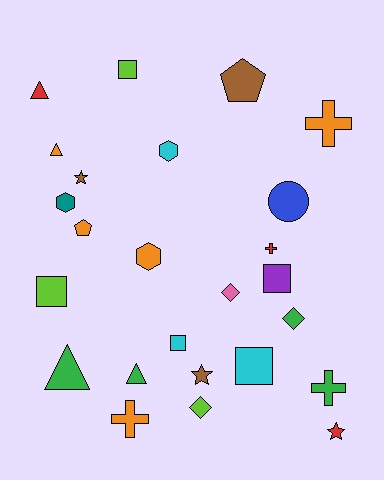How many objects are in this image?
There are 25 objects.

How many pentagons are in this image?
There are 2 pentagons.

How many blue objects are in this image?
There is 1 blue object.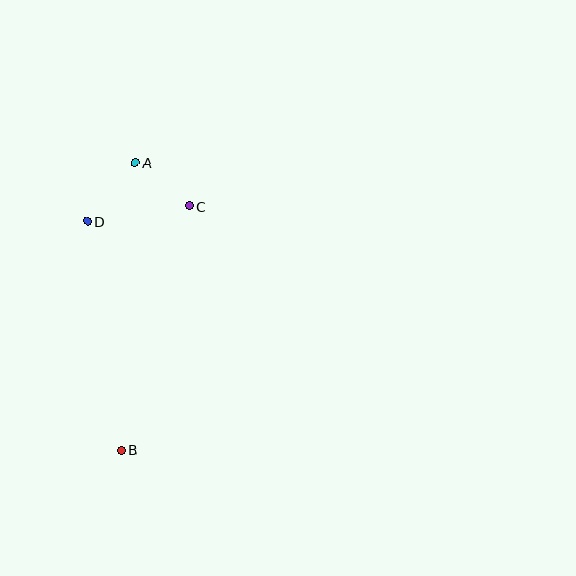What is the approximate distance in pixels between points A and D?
The distance between A and D is approximately 76 pixels.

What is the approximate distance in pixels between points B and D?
The distance between B and D is approximately 231 pixels.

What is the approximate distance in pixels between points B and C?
The distance between B and C is approximately 254 pixels.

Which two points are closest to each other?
Points A and C are closest to each other.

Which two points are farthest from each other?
Points A and B are farthest from each other.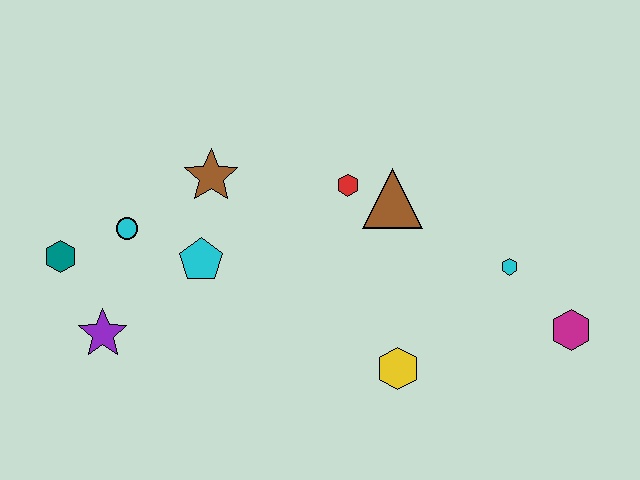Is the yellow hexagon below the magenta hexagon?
Yes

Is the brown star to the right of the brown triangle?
No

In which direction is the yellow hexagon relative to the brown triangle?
The yellow hexagon is below the brown triangle.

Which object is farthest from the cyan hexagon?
The teal hexagon is farthest from the cyan hexagon.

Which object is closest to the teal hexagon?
The cyan circle is closest to the teal hexagon.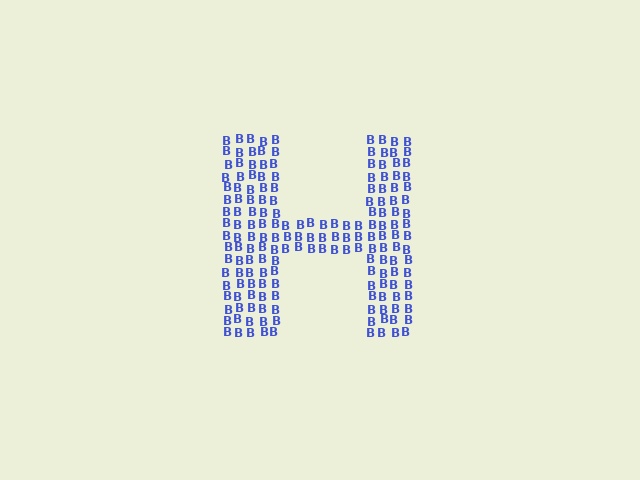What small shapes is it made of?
It is made of small letter B's.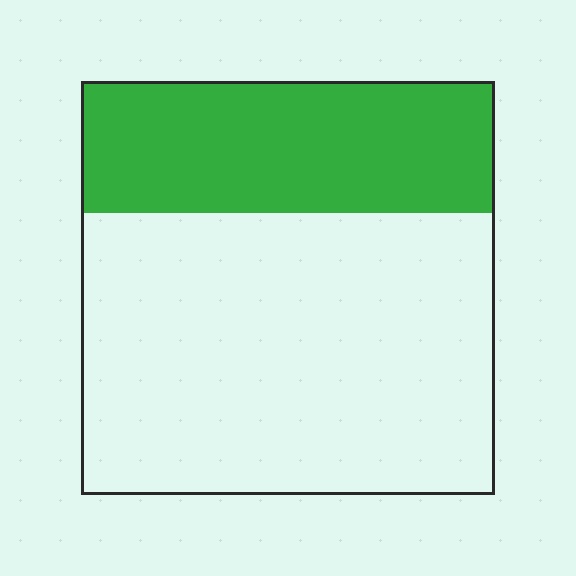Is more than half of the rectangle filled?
No.